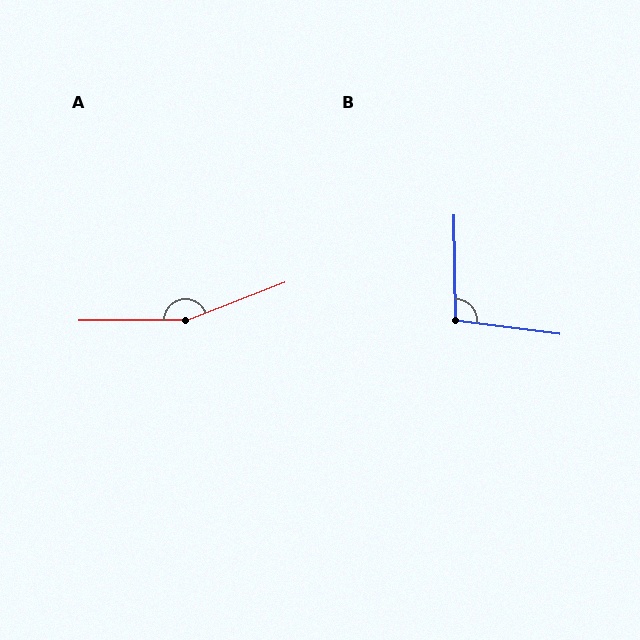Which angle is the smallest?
B, at approximately 98 degrees.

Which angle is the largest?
A, at approximately 159 degrees.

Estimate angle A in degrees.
Approximately 159 degrees.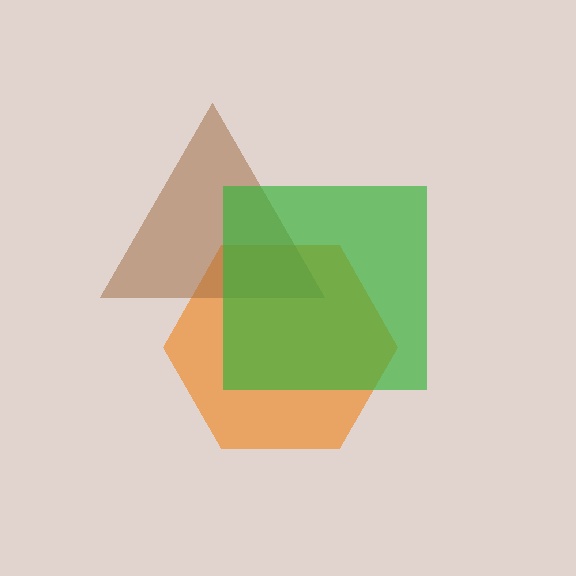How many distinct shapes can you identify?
There are 3 distinct shapes: an orange hexagon, a brown triangle, a green square.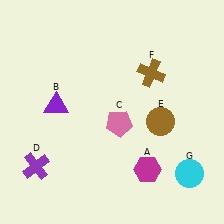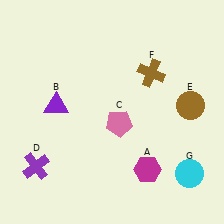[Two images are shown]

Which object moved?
The brown circle (E) moved right.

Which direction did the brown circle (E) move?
The brown circle (E) moved right.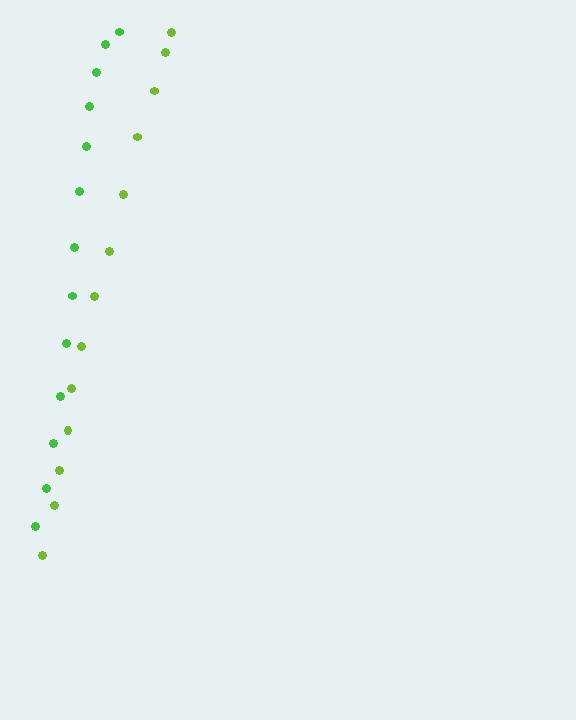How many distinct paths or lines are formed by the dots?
There are 2 distinct paths.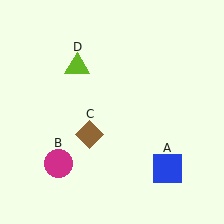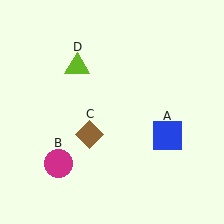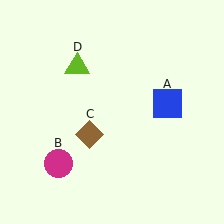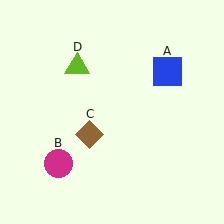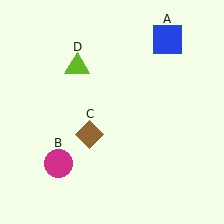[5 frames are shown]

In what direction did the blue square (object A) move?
The blue square (object A) moved up.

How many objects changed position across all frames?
1 object changed position: blue square (object A).